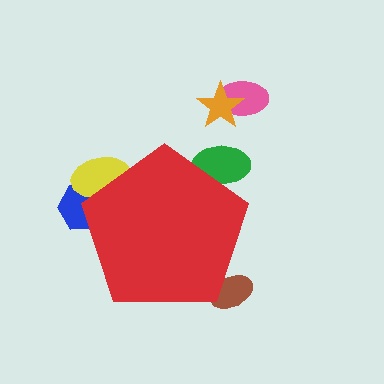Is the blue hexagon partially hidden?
Yes, the blue hexagon is partially hidden behind the red pentagon.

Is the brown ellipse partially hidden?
Yes, the brown ellipse is partially hidden behind the red pentagon.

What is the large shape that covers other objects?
A red pentagon.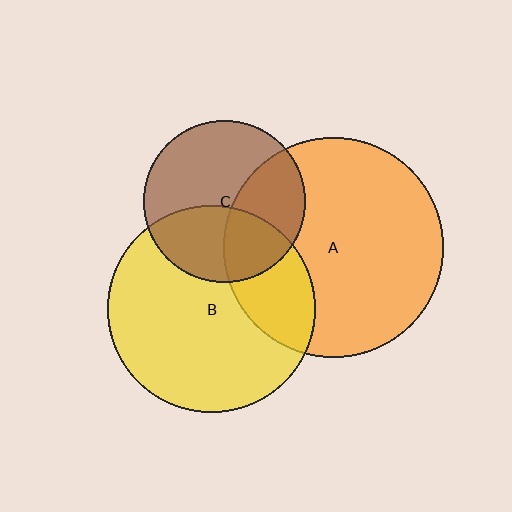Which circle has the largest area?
Circle A (orange).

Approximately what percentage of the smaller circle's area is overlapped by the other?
Approximately 40%.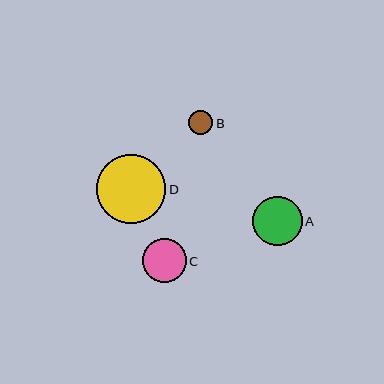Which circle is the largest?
Circle D is the largest with a size of approximately 69 pixels.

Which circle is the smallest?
Circle B is the smallest with a size of approximately 24 pixels.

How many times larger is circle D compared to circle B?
Circle D is approximately 2.8 times the size of circle B.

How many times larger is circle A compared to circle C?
Circle A is approximately 1.1 times the size of circle C.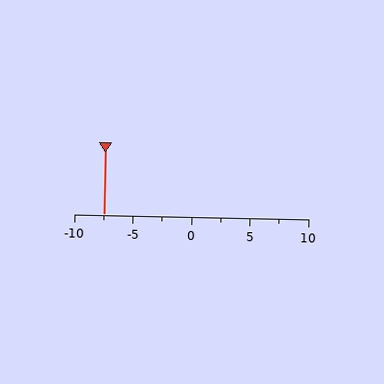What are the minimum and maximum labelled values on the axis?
The axis runs from -10 to 10.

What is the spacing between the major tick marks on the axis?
The major ticks are spaced 5 apart.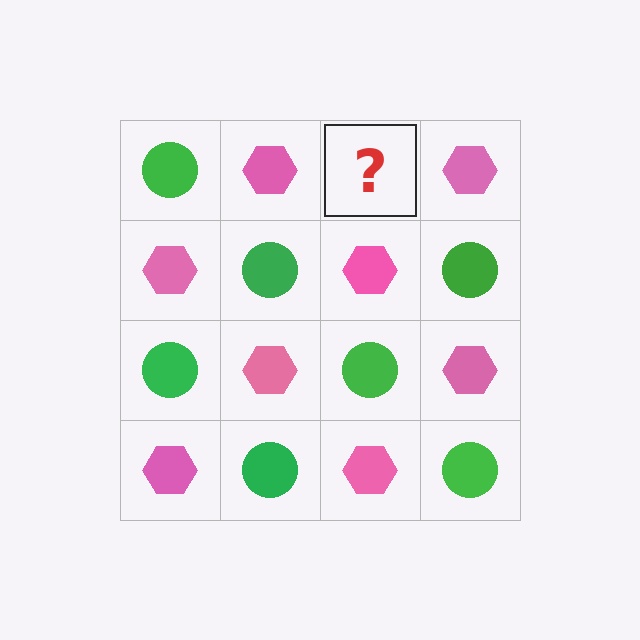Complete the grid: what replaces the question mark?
The question mark should be replaced with a green circle.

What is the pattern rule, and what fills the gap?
The rule is that it alternates green circle and pink hexagon in a checkerboard pattern. The gap should be filled with a green circle.